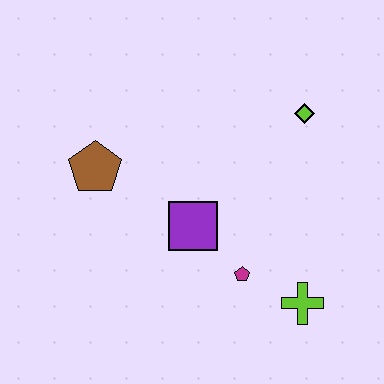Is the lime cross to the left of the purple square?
No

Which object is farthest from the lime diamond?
The brown pentagon is farthest from the lime diamond.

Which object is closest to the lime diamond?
The purple square is closest to the lime diamond.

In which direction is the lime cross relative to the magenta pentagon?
The lime cross is to the right of the magenta pentagon.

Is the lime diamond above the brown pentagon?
Yes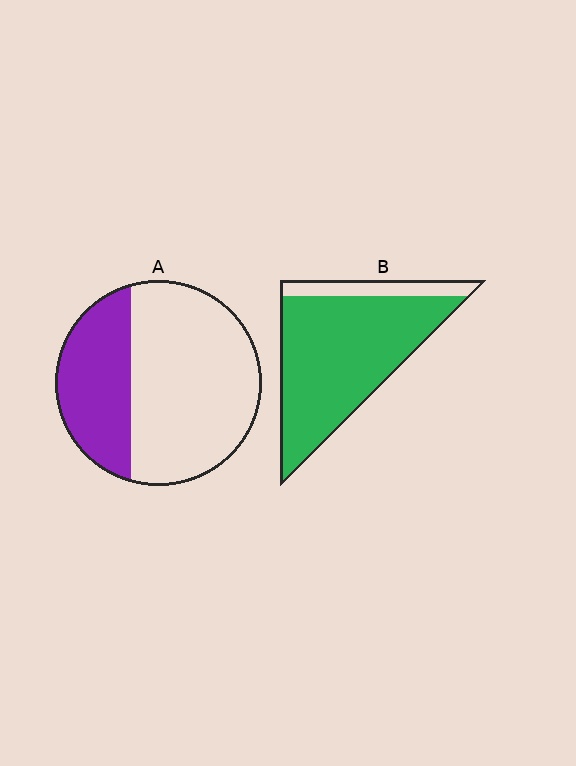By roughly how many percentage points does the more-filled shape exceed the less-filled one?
By roughly 50 percentage points (B over A).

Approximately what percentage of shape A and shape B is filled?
A is approximately 35% and B is approximately 85%.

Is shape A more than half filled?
No.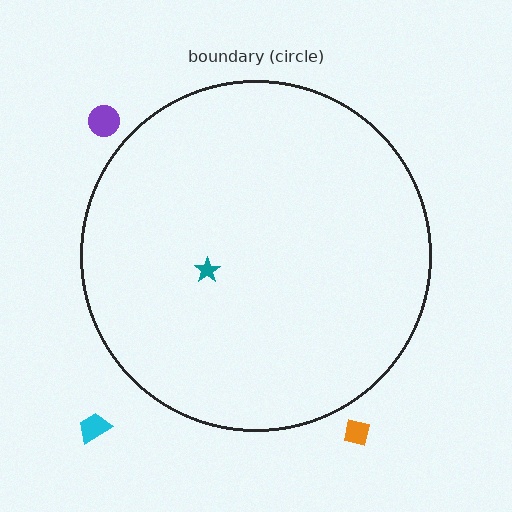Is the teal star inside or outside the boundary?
Inside.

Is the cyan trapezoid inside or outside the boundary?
Outside.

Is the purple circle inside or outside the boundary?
Outside.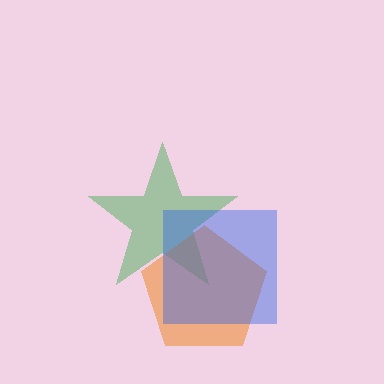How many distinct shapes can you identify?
There are 3 distinct shapes: a green star, an orange pentagon, a blue square.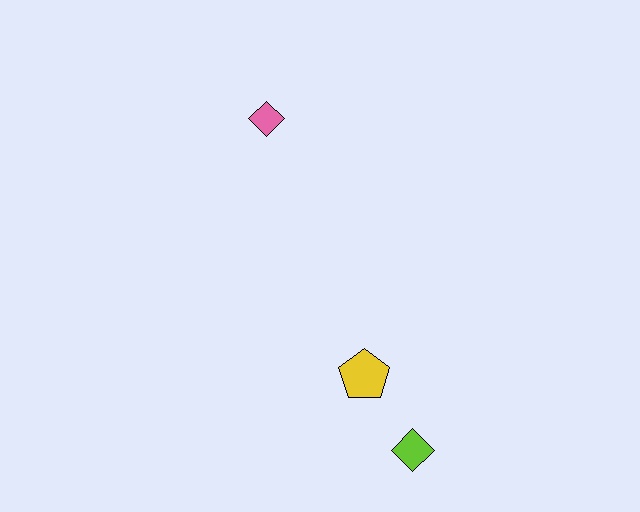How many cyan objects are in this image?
There are no cyan objects.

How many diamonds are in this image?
There are 2 diamonds.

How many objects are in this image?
There are 3 objects.